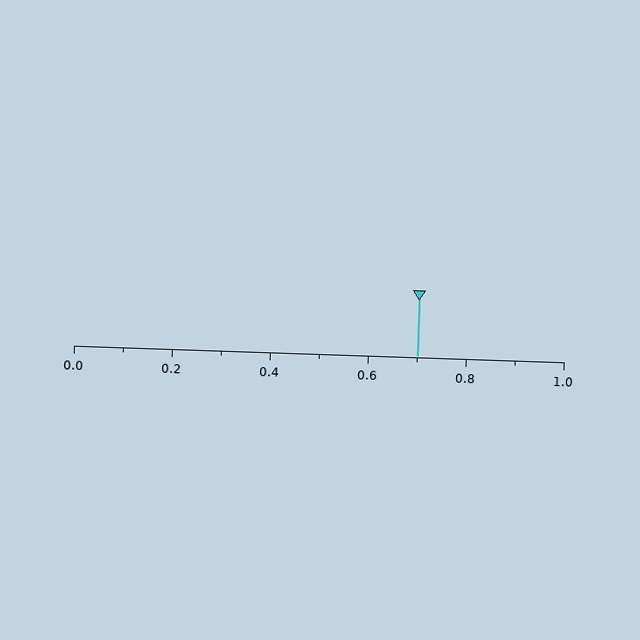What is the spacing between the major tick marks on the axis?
The major ticks are spaced 0.2 apart.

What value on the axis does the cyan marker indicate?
The marker indicates approximately 0.7.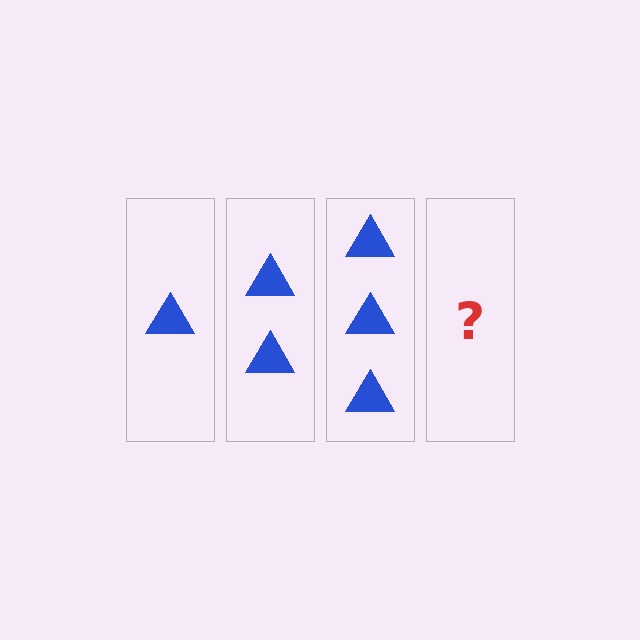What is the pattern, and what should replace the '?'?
The pattern is that each step adds one more triangle. The '?' should be 4 triangles.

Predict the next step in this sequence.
The next step is 4 triangles.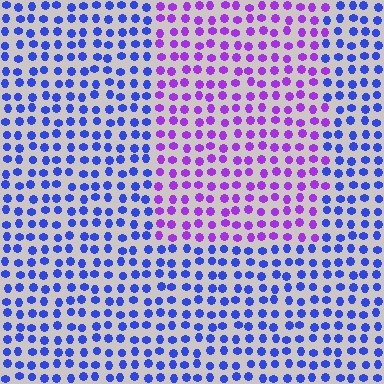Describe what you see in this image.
The image is filled with small blue elements in a uniform arrangement. A rectangle-shaped region is visible where the elements are tinted to a slightly different hue, forming a subtle color boundary.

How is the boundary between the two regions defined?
The boundary is defined purely by a slight shift in hue (about 47 degrees). Spacing, size, and orientation are identical on both sides.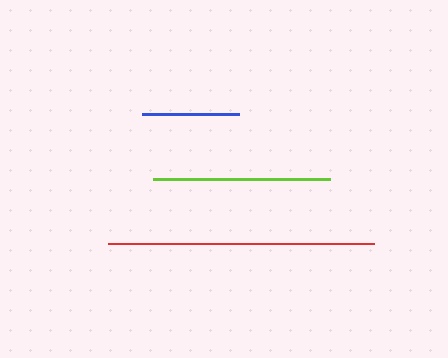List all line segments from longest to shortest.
From longest to shortest: red, lime, blue.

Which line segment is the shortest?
The blue line is the shortest at approximately 97 pixels.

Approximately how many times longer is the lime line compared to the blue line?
The lime line is approximately 1.8 times the length of the blue line.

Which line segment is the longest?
The red line is the longest at approximately 266 pixels.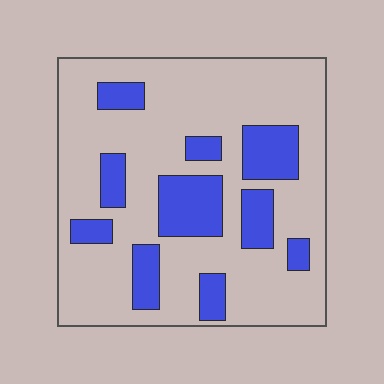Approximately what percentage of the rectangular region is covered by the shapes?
Approximately 25%.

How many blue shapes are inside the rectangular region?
10.